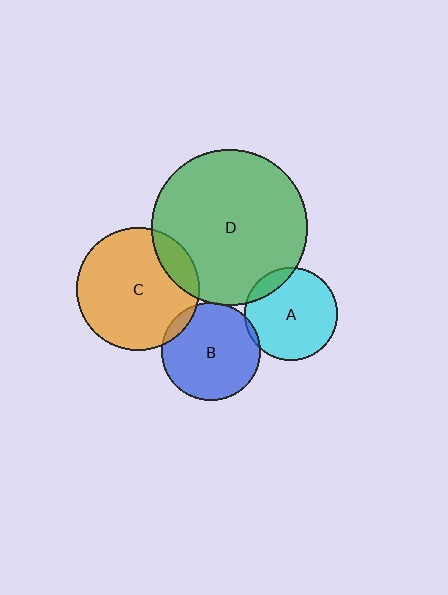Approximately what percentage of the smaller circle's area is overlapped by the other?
Approximately 5%.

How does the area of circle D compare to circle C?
Approximately 1.6 times.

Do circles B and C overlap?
Yes.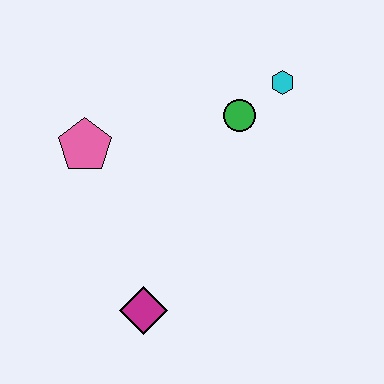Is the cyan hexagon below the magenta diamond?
No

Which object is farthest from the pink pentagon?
The cyan hexagon is farthest from the pink pentagon.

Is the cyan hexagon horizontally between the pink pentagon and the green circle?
No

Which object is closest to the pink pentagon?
The green circle is closest to the pink pentagon.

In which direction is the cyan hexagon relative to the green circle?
The cyan hexagon is to the right of the green circle.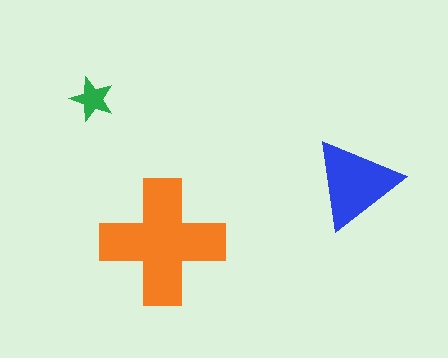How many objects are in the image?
There are 3 objects in the image.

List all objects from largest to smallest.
The orange cross, the blue triangle, the green star.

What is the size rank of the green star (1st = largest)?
3rd.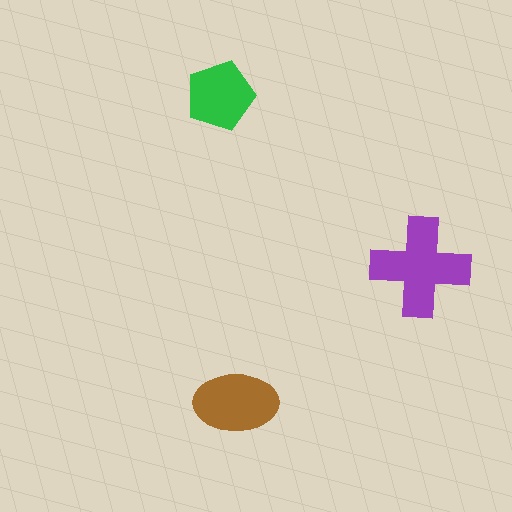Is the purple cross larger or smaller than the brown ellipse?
Larger.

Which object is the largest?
The purple cross.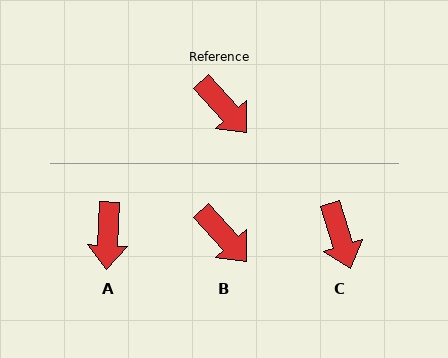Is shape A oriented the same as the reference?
No, it is off by about 45 degrees.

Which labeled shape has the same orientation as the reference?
B.